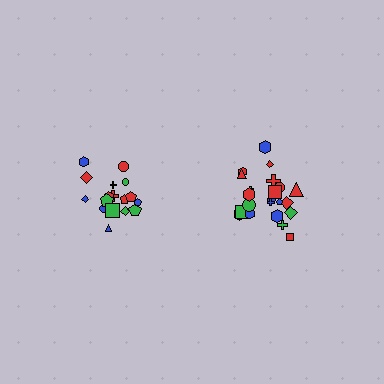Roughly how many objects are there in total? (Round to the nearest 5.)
Roughly 45 objects in total.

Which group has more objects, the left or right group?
The right group.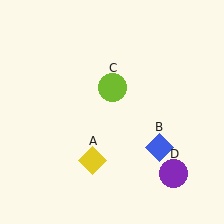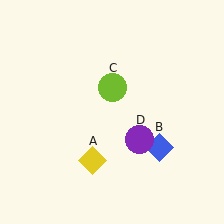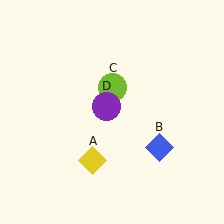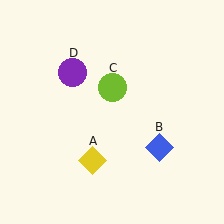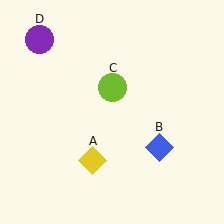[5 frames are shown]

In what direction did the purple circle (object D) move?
The purple circle (object D) moved up and to the left.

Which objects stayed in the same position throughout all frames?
Yellow diamond (object A) and blue diamond (object B) and lime circle (object C) remained stationary.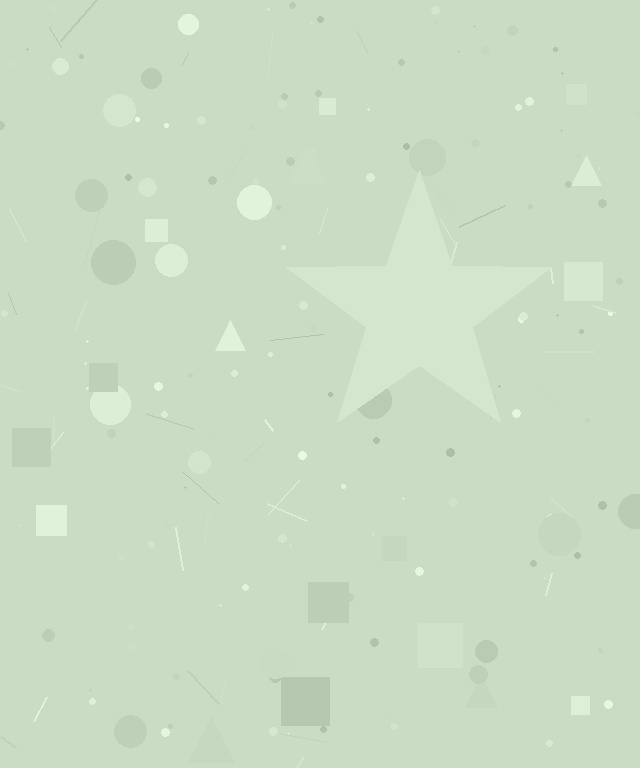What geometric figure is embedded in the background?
A star is embedded in the background.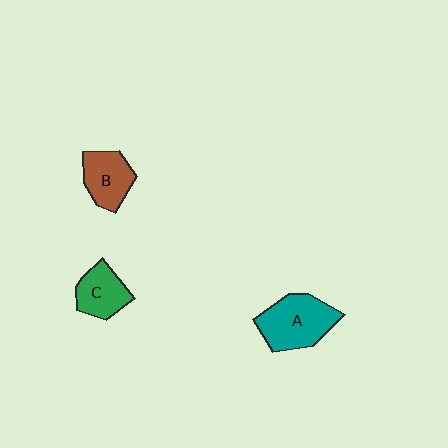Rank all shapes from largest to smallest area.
From largest to smallest: A (teal), B (brown), C (green).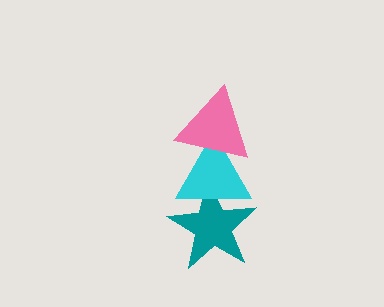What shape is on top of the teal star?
The cyan triangle is on top of the teal star.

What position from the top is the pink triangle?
The pink triangle is 1st from the top.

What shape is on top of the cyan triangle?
The pink triangle is on top of the cyan triangle.